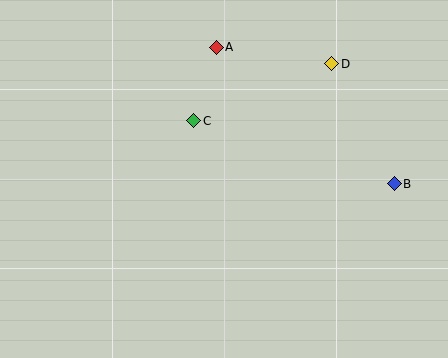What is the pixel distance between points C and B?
The distance between C and B is 210 pixels.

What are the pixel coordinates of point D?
Point D is at (332, 64).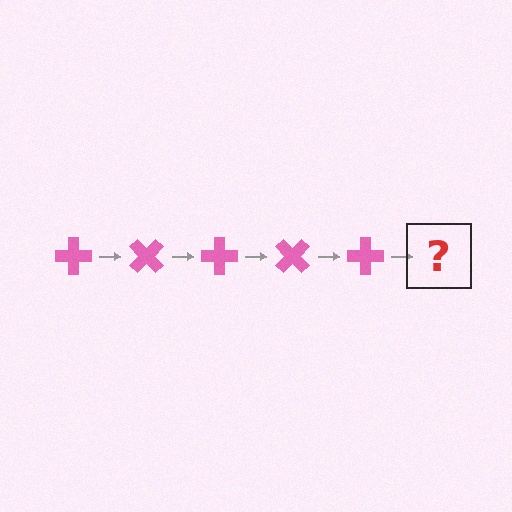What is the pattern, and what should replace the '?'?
The pattern is that the cross rotates 45 degrees each step. The '?' should be a pink cross rotated 225 degrees.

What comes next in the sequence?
The next element should be a pink cross rotated 225 degrees.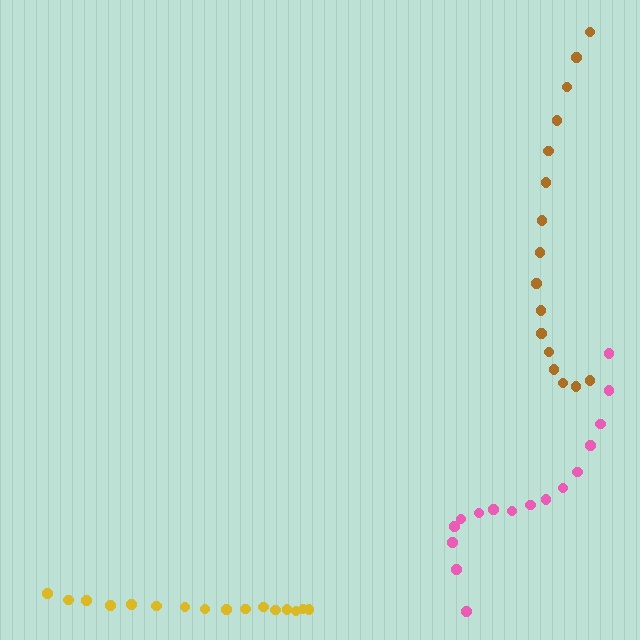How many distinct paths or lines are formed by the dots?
There are 3 distinct paths.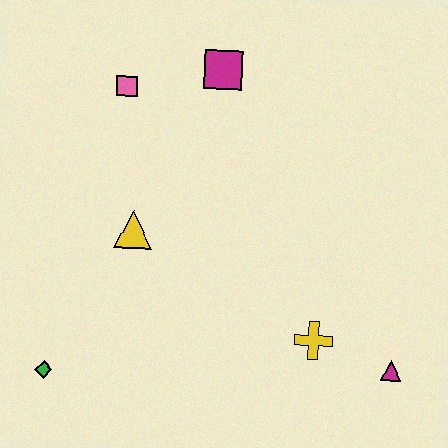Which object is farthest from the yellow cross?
The pink square is farthest from the yellow cross.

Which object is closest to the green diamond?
The yellow triangle is closest to the green diamond.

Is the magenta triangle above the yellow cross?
No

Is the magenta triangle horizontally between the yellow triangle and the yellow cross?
No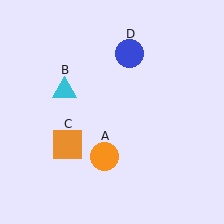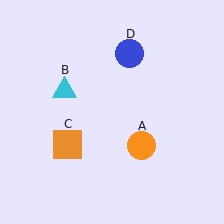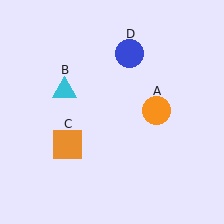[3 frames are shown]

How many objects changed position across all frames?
1 object changed position: orange circle (object A).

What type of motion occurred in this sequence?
The orange circle (object A) rotated counterclockwise around the center of the scene.